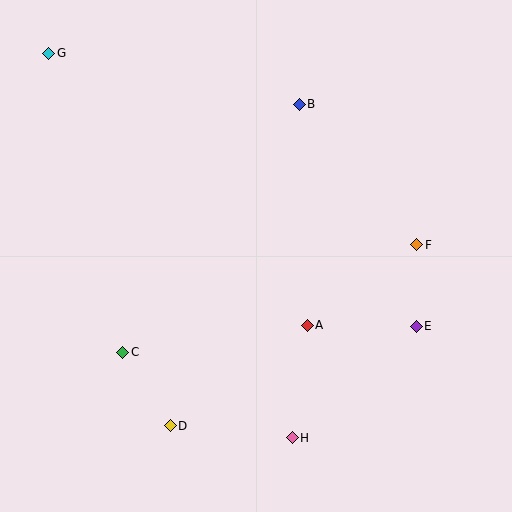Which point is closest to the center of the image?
Point A at (307, 325) is closest to the center.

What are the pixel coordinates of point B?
Point B is at (299, 104).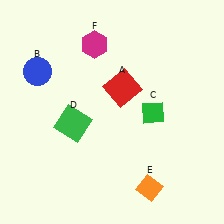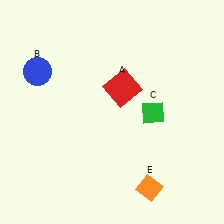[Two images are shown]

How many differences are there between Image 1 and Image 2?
There are 2 differences between the two images.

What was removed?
The green square (D), the magenta hexagon (F) were removed in Image 2.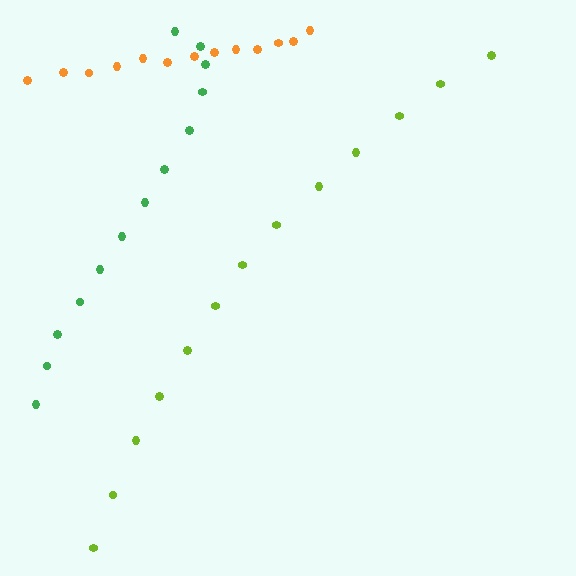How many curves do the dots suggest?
There are 3 distinct paths.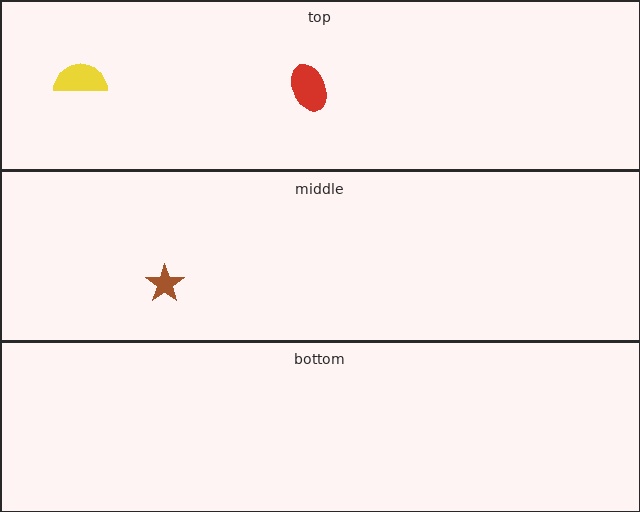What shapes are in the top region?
The yellow semicircle, the red ellipse.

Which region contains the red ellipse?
The top region.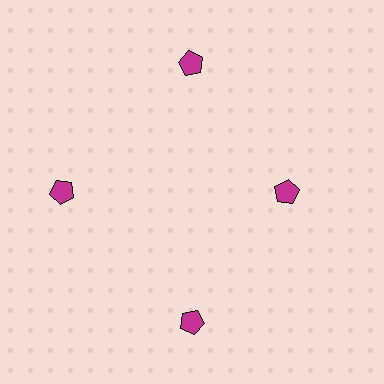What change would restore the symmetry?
The symmetry would be restored by moving it outward, back onto the ring so that all 4 pentagons sit at equal angles and equal distance from the center.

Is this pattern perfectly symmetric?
No. The 4 magenta pentagons are arranged in a ring, but one element near the 3 o'clock position is pulled inward toward the center, breaking the 4-fold rotational symmetry.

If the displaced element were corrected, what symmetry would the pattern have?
It would have 4-fold rotational symmetry — the pattern would map onto itself every 90 degrees.